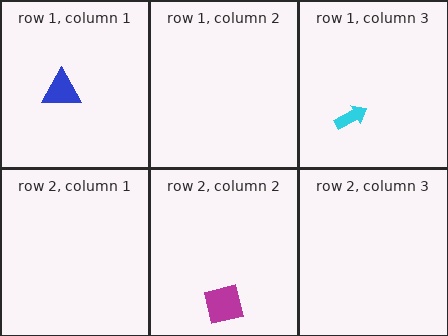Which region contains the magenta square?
The row 2, column 2 region.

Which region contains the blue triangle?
The row 1, column 1 region.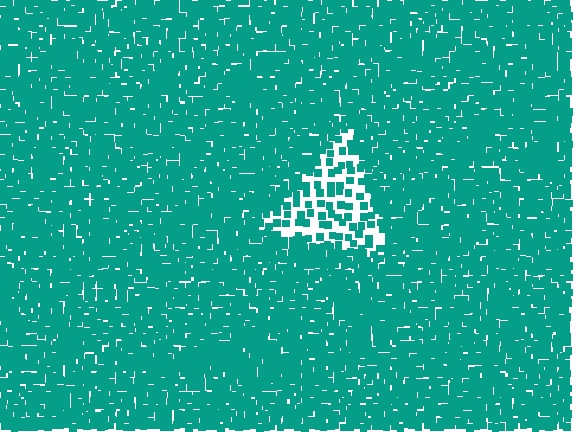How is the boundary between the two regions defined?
The boundary is defined by a change in element density (approximately 2.7x ratio). All elements are the same color, size, and shape.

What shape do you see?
I see a triangle.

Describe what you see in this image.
The image contains small teal elements arranged at two different densities. A triangle-shaped region is visible where the elements are less densely packed than the surrounding area.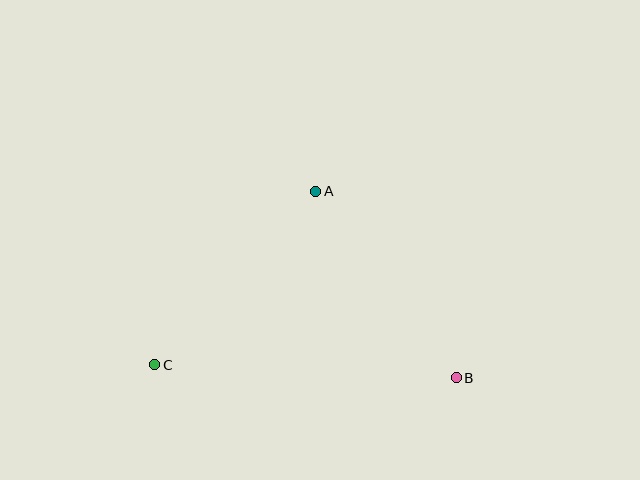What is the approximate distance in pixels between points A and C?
The distance between A and C is approximately 237 pixels.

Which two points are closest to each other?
Points A and B are closest to each other.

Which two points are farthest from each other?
Points B and C are farthest from each other.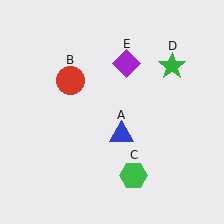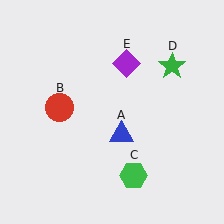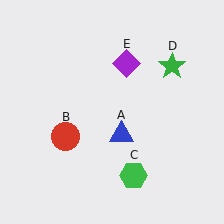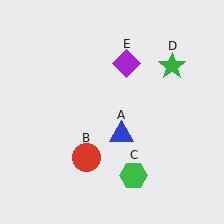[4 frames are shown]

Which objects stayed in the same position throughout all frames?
Blue triangle (object A) and green hexagon (object C) and green star (object D) and purple diamond (object E) remained stationary.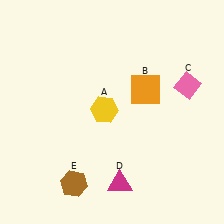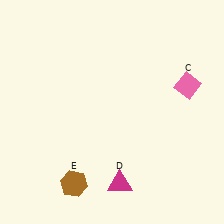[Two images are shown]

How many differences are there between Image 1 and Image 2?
There are 2 differences between the two images.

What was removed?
The orange square (B), the yellow hexagon (A) were removed in Image 2.